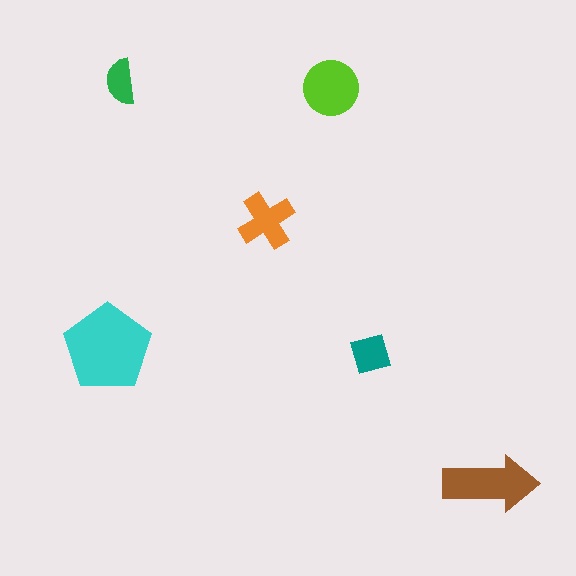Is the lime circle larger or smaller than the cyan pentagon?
Smaller.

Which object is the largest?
The cyan pentagon.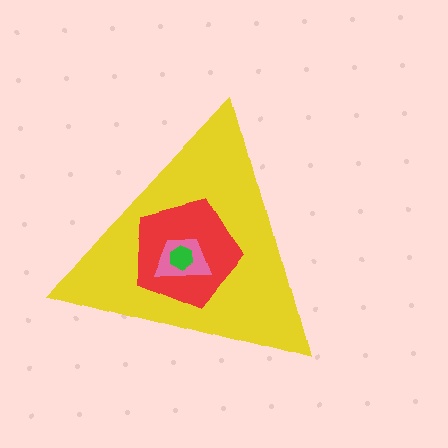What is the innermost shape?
The green hexagon.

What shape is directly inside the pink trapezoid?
The green hexagon.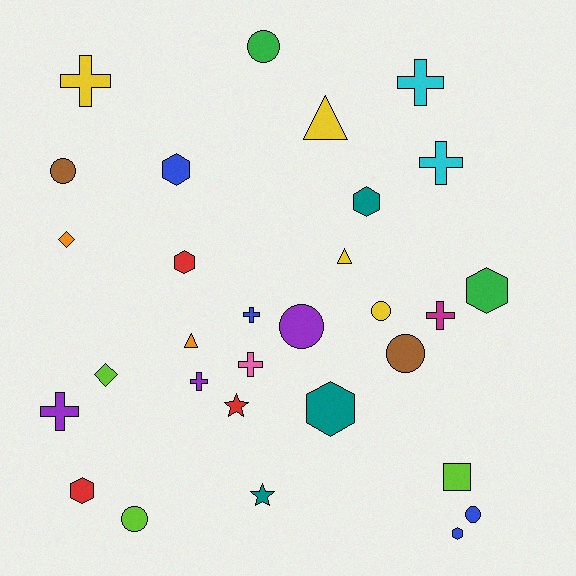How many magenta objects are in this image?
There is 1 magenta object.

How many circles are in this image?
There are 7 circles.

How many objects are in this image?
There are 30 objects.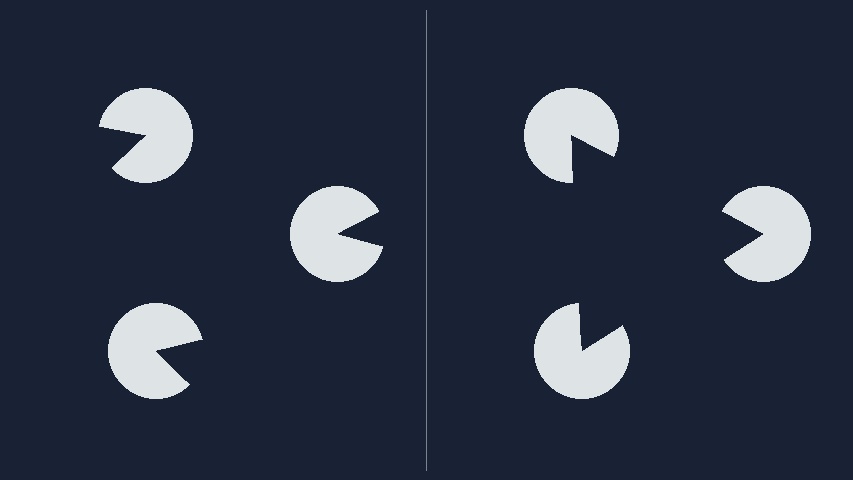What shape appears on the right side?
An illusory triangle.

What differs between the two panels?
The pac-man discs are positioned identically on both sides; only the wedge orientations differ. On the right they align to a triangle; on the left they are misaligned.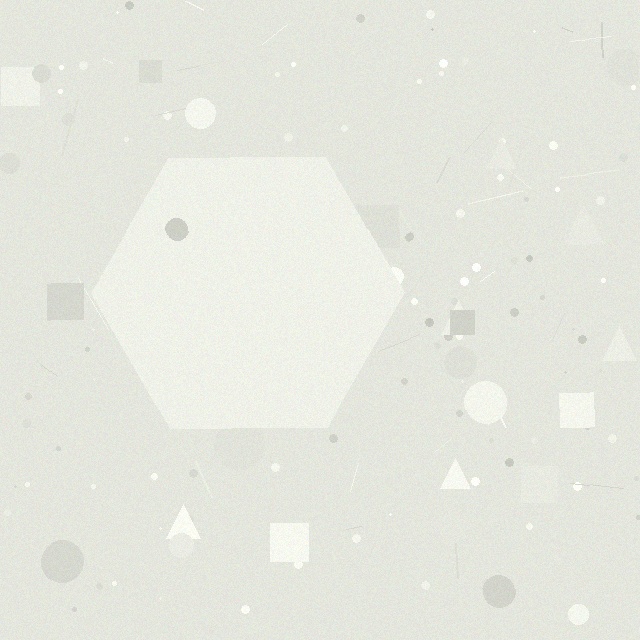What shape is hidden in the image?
A hexagon is hidden in the image.